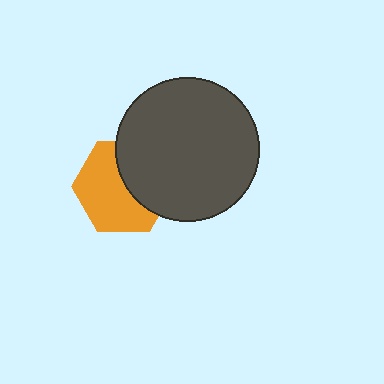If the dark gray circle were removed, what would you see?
You would see the complete orange hexagon.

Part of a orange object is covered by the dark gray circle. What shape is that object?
It is a hexagon.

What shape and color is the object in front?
The object in front is a dark gray circle.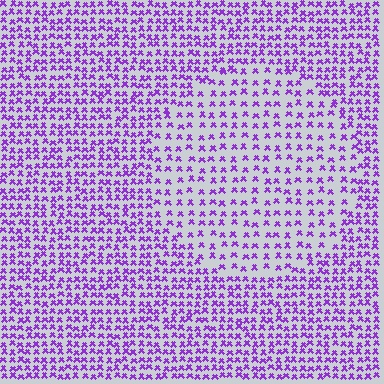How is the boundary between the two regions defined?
The boundary is defined by a change in element density (approximately 1.8x ratio). All elements are the same color, size, and shape.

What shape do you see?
I see a circle.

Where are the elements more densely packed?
The elements are more densely packed outside the circle boundary.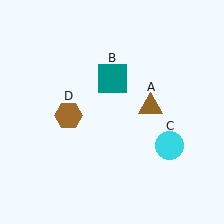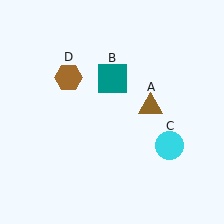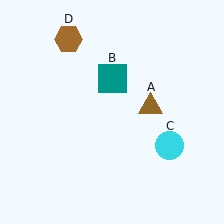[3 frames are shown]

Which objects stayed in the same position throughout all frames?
Brown triangle (object A) and teal square (object B) and cyan circle (object C) remained stationary.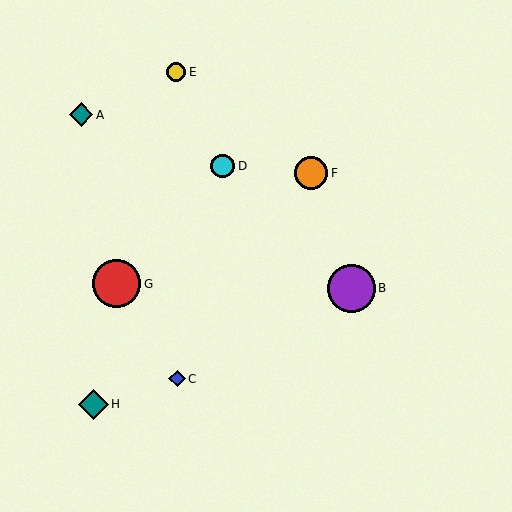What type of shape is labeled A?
Shape A is a teal diamond.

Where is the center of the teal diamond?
The center of the teal diamond is at (81, 115).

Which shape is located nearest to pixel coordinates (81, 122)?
The teal diamond (labeled A) at (81, 115) is nearest to that location.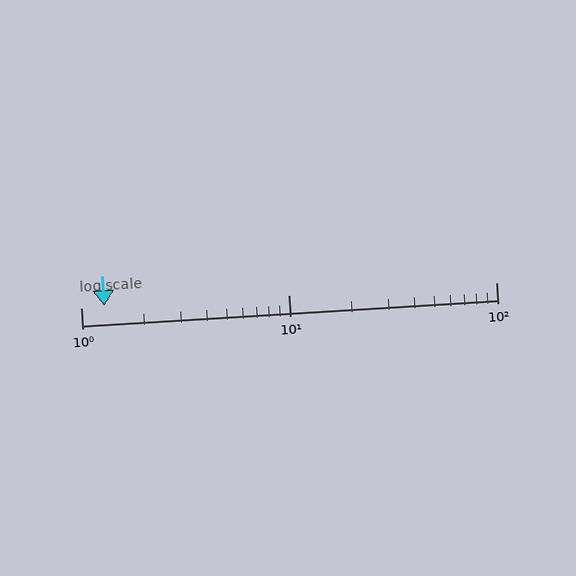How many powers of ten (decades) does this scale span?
The scale spans 2 decades, from 1 to 100.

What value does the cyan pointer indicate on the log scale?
The pointer indicates approximately 1.3.